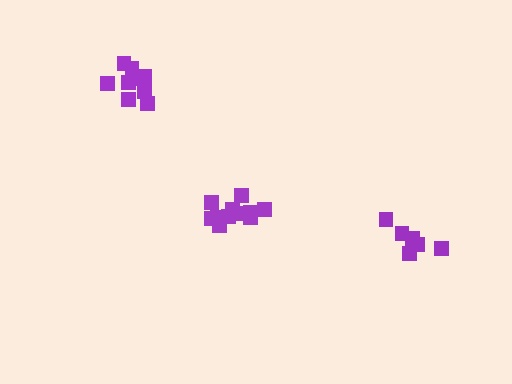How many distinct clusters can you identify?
There are 3 distinct clusters.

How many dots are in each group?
Group 1: 11 dots, Group 2: 10 dots, Group 3: 7 dots (28 total).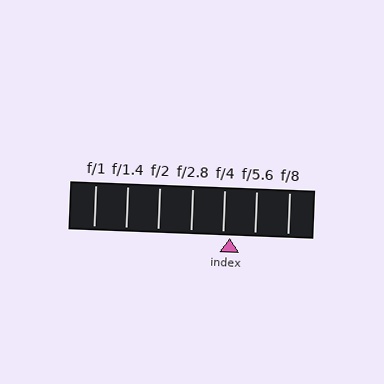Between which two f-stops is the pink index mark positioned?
The index mark is between f/4 and f/5.6.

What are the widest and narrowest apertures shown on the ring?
The widest aperture shown is f/1 and the narrowest is f/8.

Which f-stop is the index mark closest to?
The index mark is closest to f/4.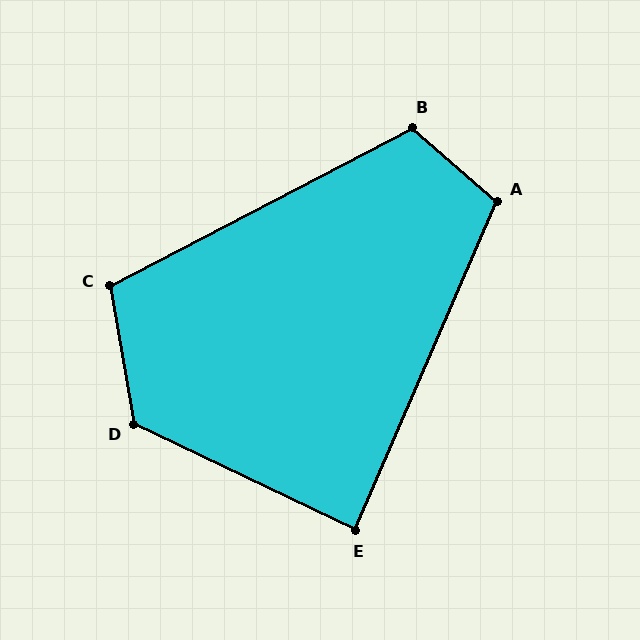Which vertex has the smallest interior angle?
E, at approximately 88 degrees.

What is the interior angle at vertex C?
Approximately 108 degrees (obtuse).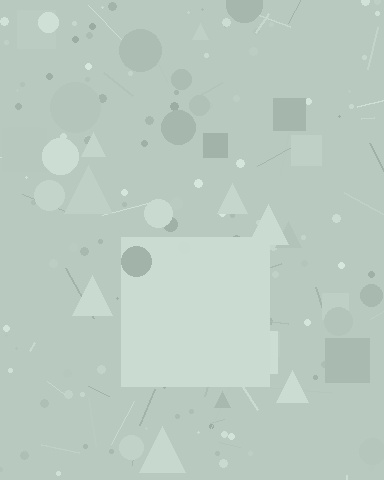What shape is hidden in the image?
A square is hidden in the image.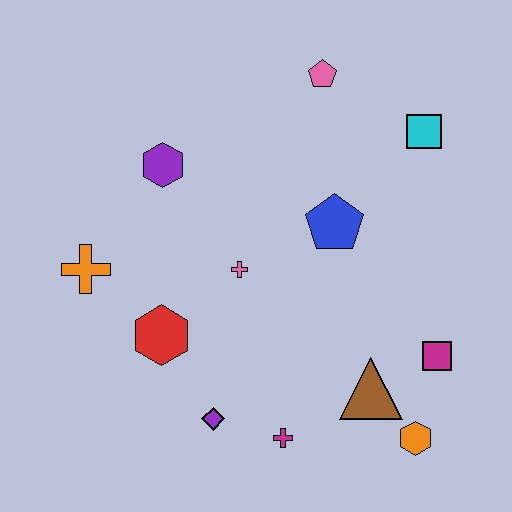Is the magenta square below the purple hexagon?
Yes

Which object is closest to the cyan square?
The pink pentagon is closest to the cyan square.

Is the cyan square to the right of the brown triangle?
Yes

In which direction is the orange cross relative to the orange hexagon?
The orange cross is to the left of the orange hexagon.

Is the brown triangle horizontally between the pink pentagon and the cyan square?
Yes